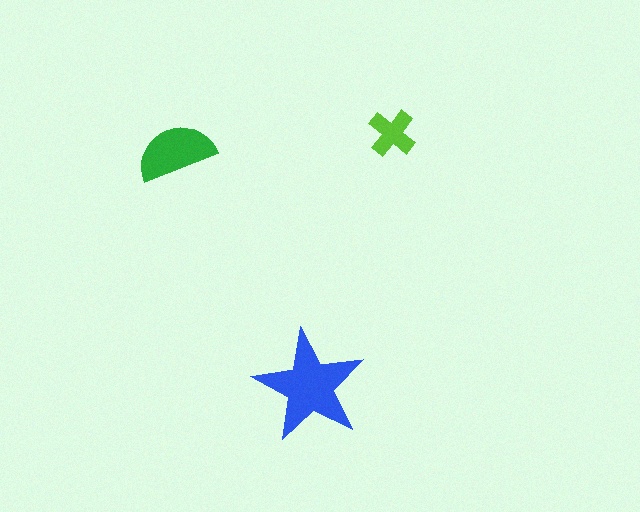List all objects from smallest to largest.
The lime cross, the green semicircle, the blue star.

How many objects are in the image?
There are 3 objects in the image.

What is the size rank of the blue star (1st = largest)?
1st.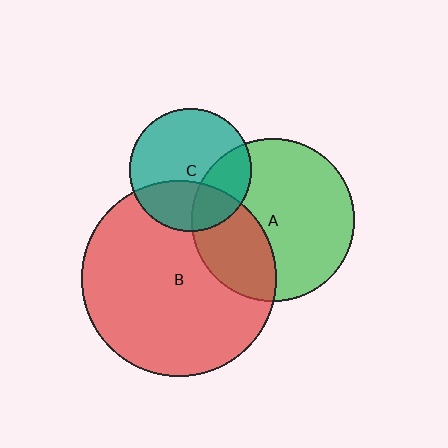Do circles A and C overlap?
Yes.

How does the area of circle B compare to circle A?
Approximately 1.4 times.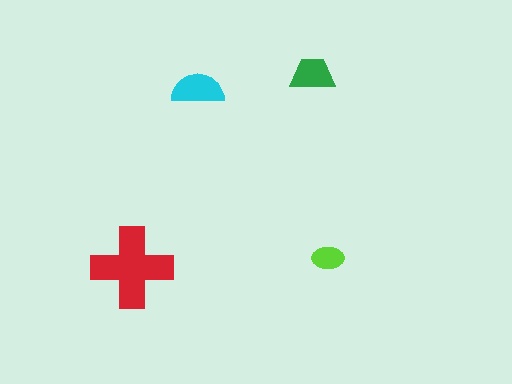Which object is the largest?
The red cross.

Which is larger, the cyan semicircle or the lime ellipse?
The cyan semicircle.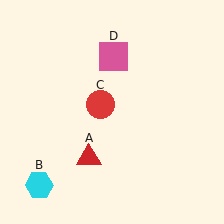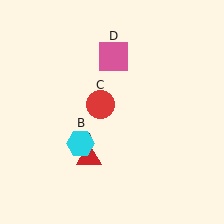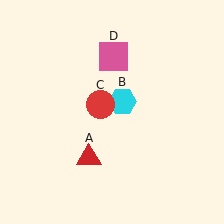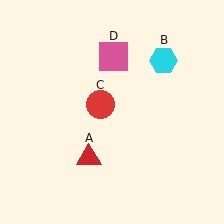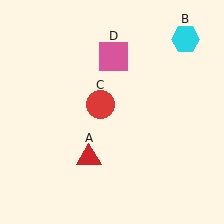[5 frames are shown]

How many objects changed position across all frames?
1 object changed position: cyan hexagon (object B).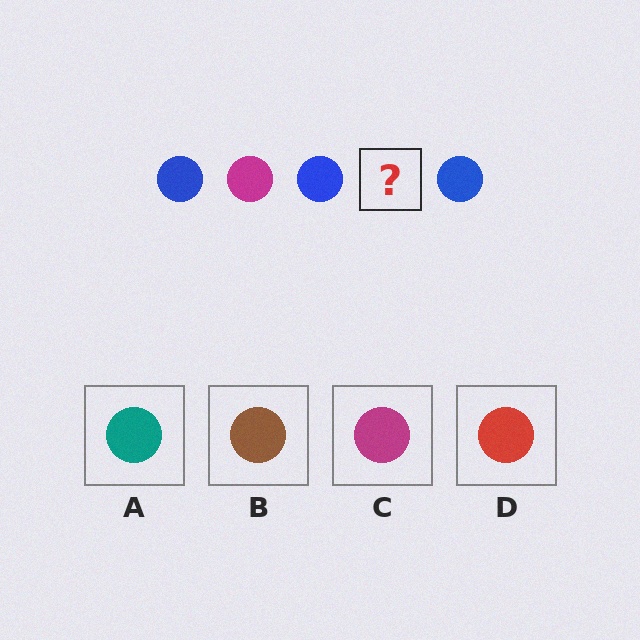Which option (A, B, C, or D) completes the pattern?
C.